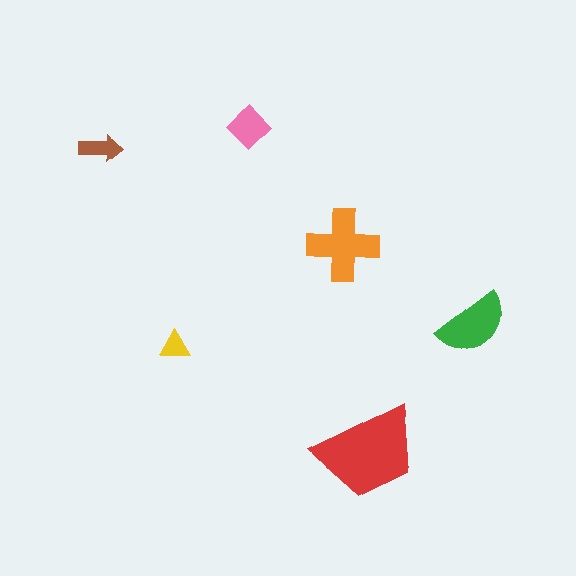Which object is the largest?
The red trapezoid.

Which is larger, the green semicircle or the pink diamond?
The green semicircle.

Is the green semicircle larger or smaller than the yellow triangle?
Larger.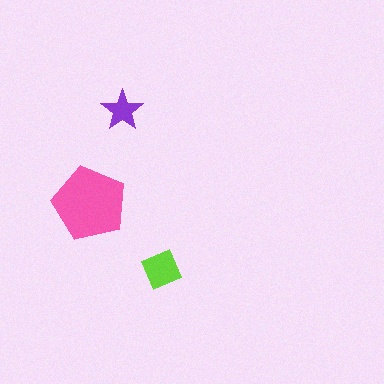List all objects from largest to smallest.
The pink pentagon, the lime diamond, the purple star.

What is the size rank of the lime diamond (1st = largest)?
2nd.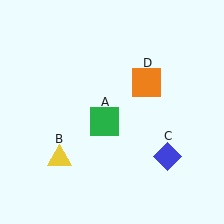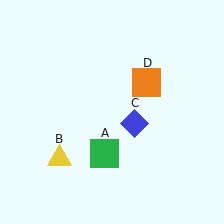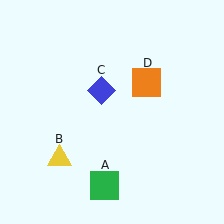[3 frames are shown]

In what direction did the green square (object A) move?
The green square (object A) moved down.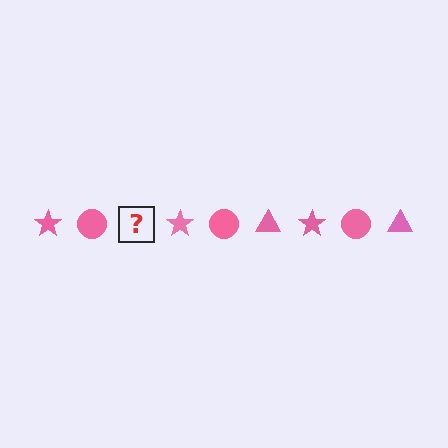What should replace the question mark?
The question mark should be replaced with a pink triangle.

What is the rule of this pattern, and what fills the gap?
The rule is that the pattern cycles through star, circle, triangle shapes in pink. The gap should be filled with a pink triangle.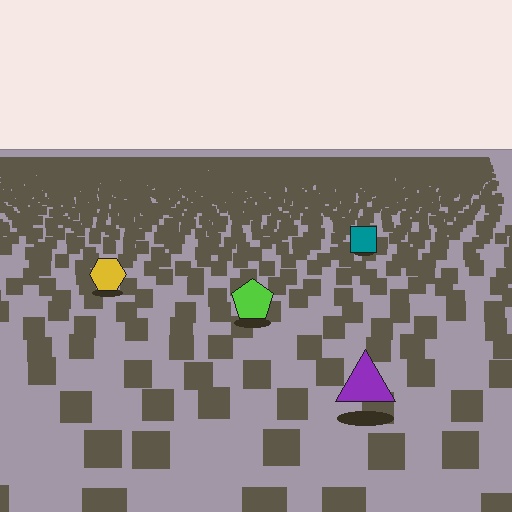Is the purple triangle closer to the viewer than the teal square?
Yes. The purple triangle is closer — you can tell from the texture gradient: the ground texture is coarser near it.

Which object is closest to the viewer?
The purple triangle is closest. The texture marks near it are larger and more spread out.